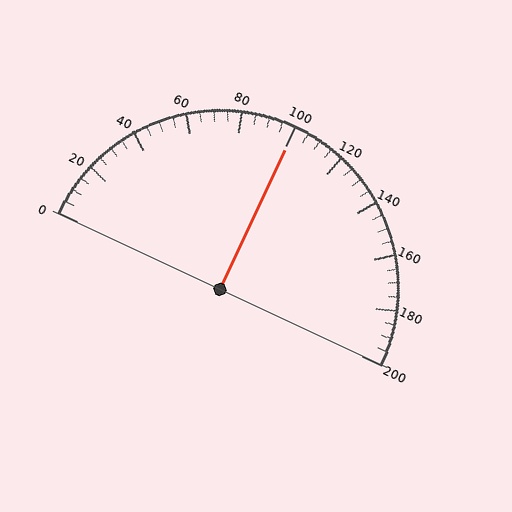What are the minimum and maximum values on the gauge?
The gauge ranges from 0 to 200.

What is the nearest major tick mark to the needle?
The nearest major tick mark is 100.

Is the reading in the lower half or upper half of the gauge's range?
The reading is in the upper half of the range (0 to 200).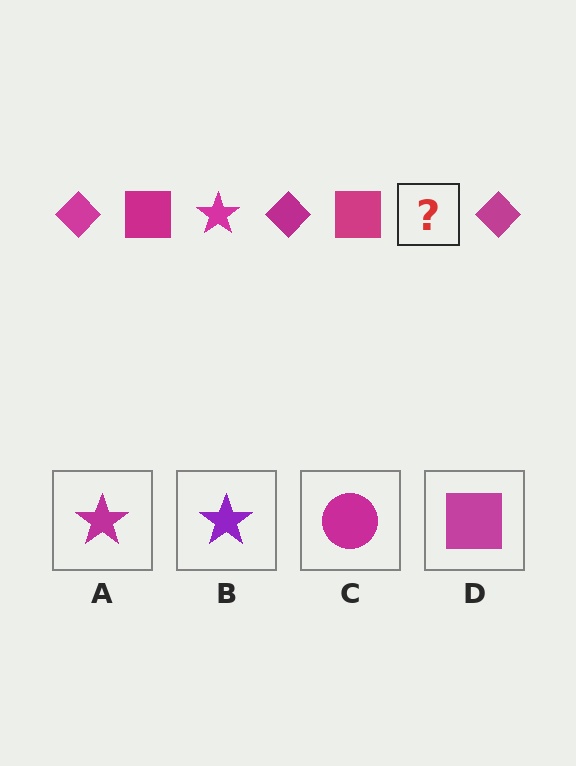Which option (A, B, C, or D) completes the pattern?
A.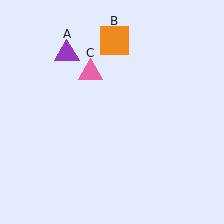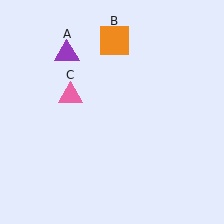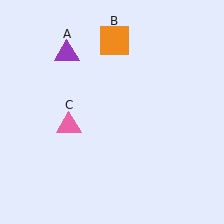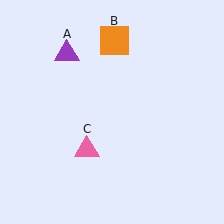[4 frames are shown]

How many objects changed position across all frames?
1 object changed position: pink triangle (object C).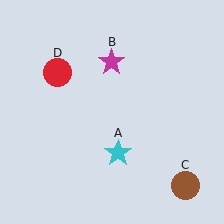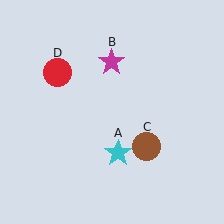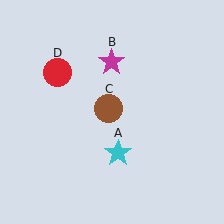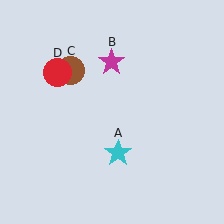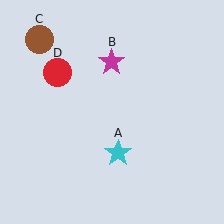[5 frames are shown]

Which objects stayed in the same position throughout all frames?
Cyan star (object A) and magenta star (object B) and red circle (object D) remained stationary.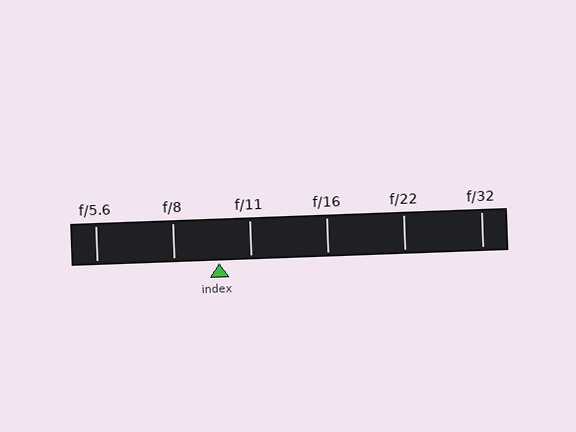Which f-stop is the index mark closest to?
The index mark is closest to f/11.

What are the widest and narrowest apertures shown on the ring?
The widest aperture shown is f/5.6 and the narrowest is f/32.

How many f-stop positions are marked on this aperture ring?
There are 6 f-stop positions marked.